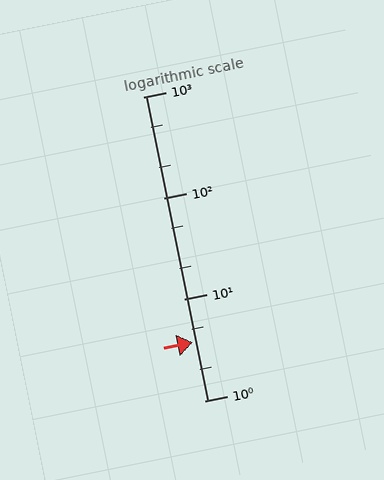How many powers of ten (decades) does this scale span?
The scale spans 3 decades, from 1 to 1000.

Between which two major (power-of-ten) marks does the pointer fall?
The pointer is between 1 and 10.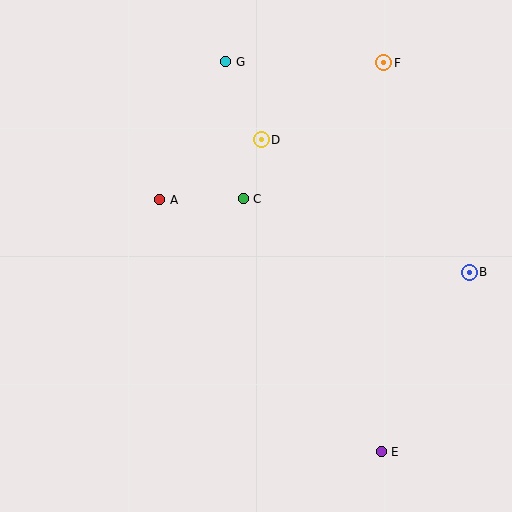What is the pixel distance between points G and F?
The distance between G and F is 158 pixels.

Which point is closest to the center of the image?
Point C at (243, 199) is closest to the center.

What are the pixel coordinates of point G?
Point G is at (226, 62).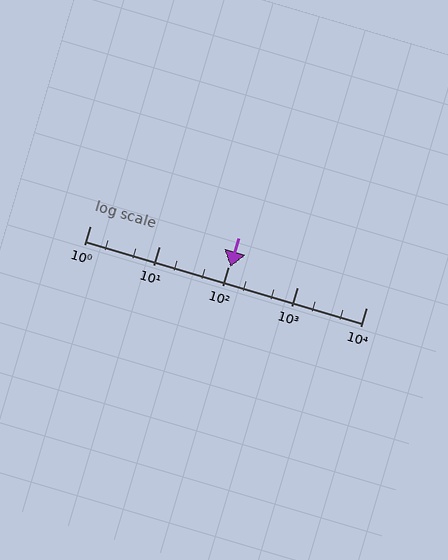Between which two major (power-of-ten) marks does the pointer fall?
The pointer is between 100 and 1000.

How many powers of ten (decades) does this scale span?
The scale spans 4 decades, from 1 to 10000.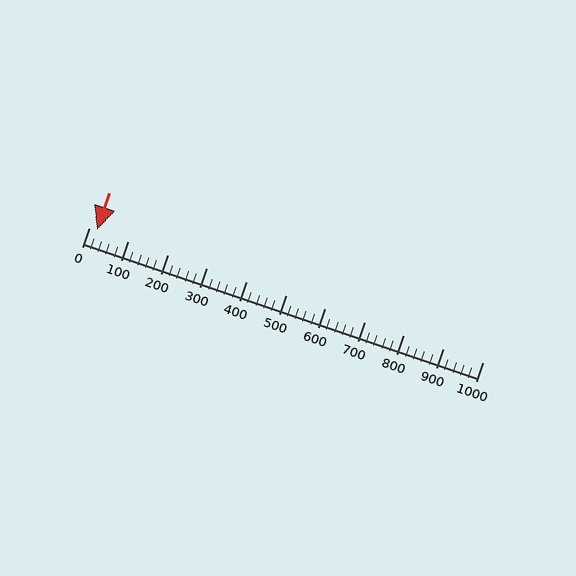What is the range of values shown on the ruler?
The ruler shows values from 0 to 1000.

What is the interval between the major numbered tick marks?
The major tick marks are spaced 100 units apart.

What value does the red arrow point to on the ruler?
The red arrow points to approximately 20.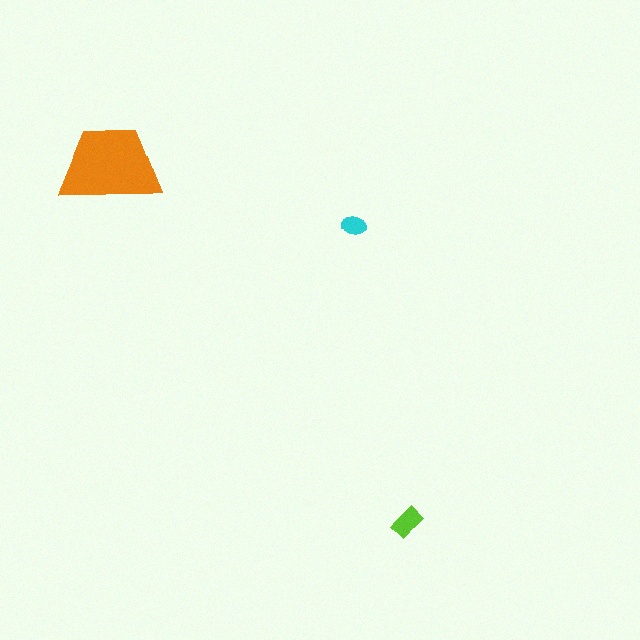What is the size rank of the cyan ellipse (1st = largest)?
3rd.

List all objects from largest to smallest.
The orange trapezoid, the lime rectangle, the cyan ellipse.